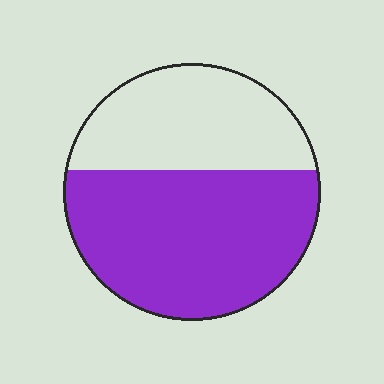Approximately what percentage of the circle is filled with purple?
Approximately 60%.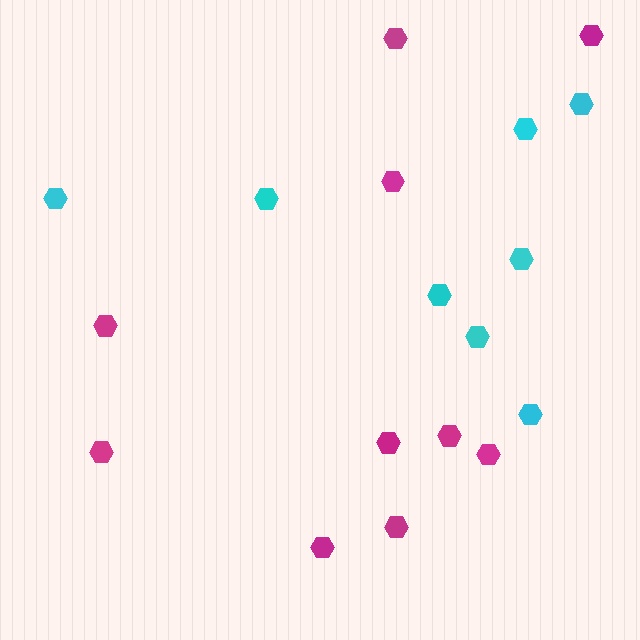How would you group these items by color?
There are 2 groups: one group of magenta hexagons (10) and one group of cyan hexagons (8).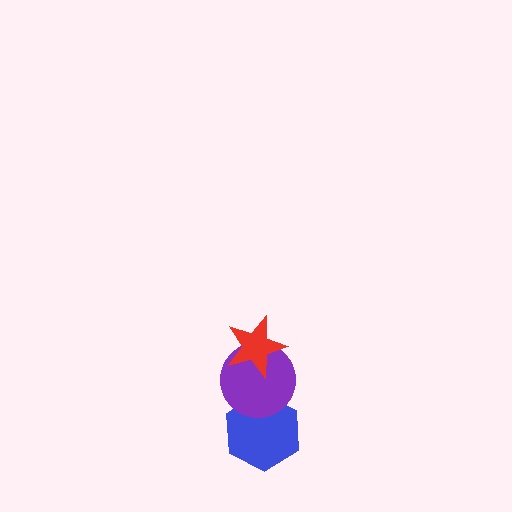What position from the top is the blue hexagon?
The blue hexagon is 3rd from the top.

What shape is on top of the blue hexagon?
The purple circle is on top of the blue hexagon.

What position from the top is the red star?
The red star is 1st from the top.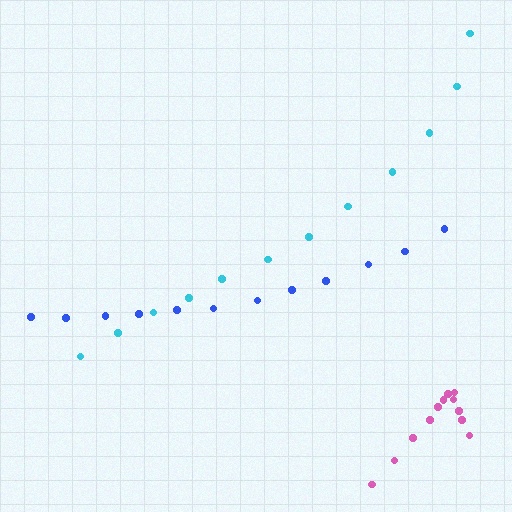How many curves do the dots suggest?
There are 3 distinct paths.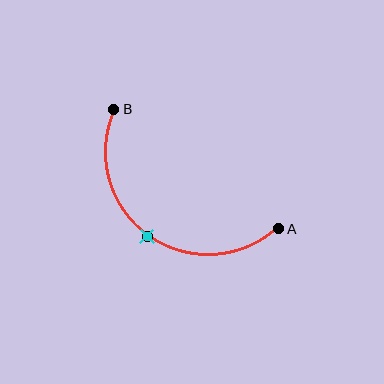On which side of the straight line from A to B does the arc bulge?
The arc bulges below and to the left of the straight line connecting A and B.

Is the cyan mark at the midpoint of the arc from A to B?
Yes. The cyan mark lies on the arc at equal arc-length from both A and B — it is the arc midpoint.